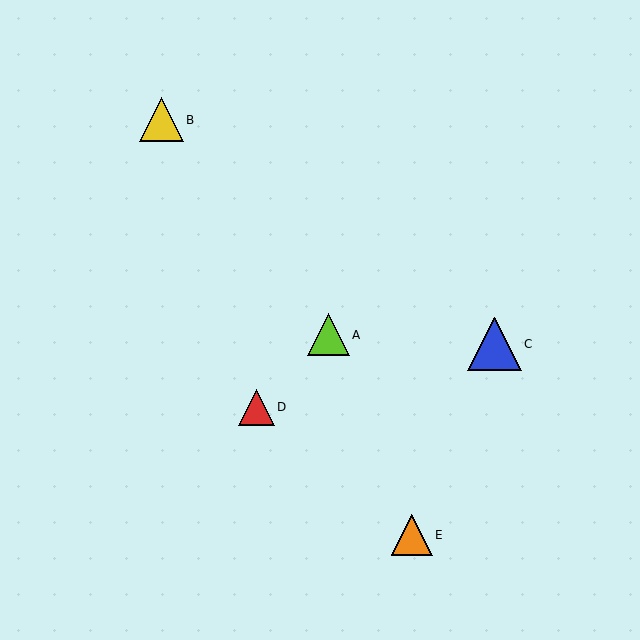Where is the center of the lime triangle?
The center of the lime triangle is at (328, 335).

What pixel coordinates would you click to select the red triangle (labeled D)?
Click at (256, 407) to select the red triangle D.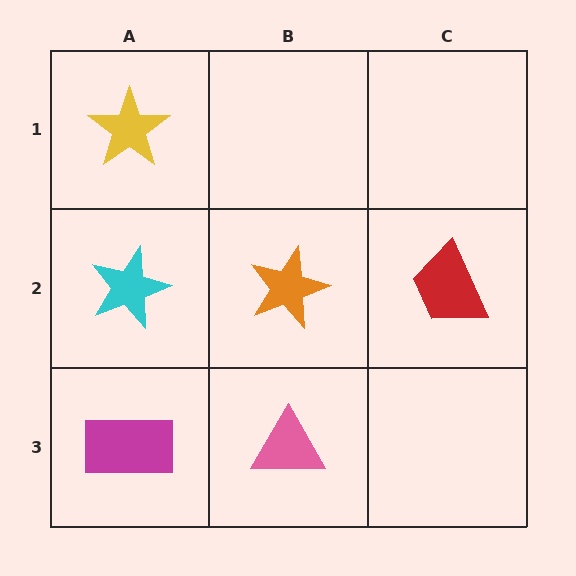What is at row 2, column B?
An orange star.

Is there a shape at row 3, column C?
No, that cell is empty.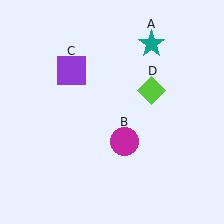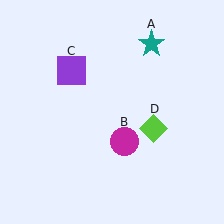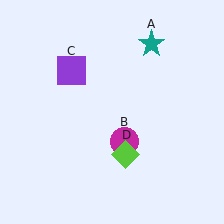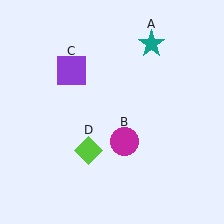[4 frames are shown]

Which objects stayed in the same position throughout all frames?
Teal star (object A) and magenta circle (object B) and purple square (object C) remained stationary.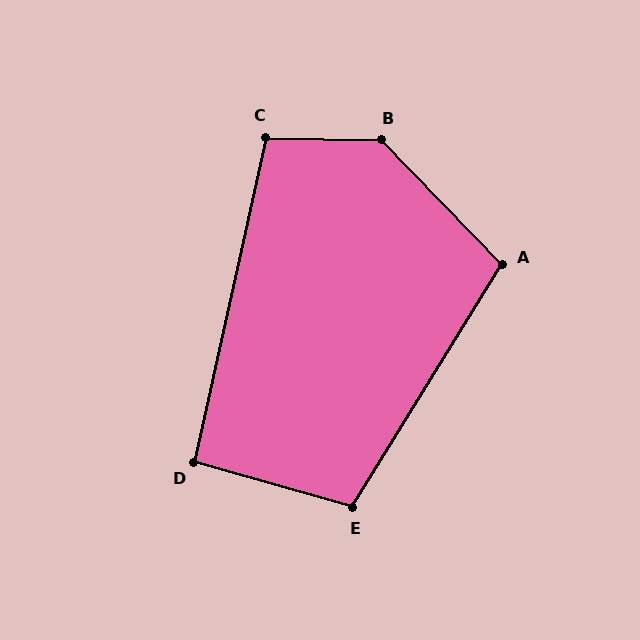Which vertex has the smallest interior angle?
D, at approximately 93 degrees.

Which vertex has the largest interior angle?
B, at approximately 135 degrees.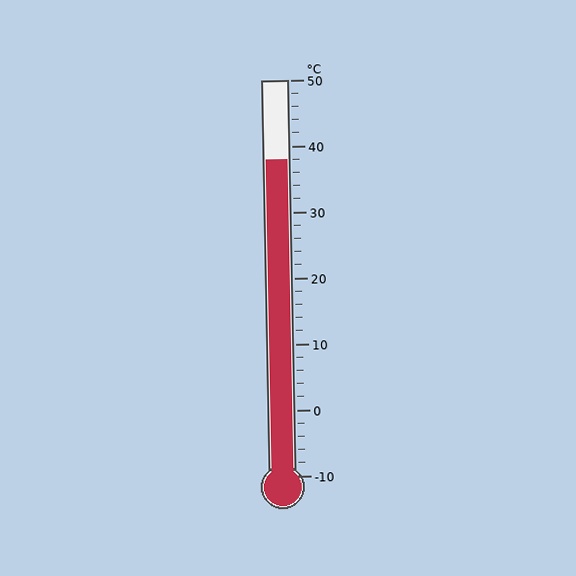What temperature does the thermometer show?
The thermometer shows approximately 38°C.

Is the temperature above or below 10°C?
The temperature is above 10°C.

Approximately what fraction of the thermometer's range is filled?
The thermometer is filled to approximately 80% of its range.